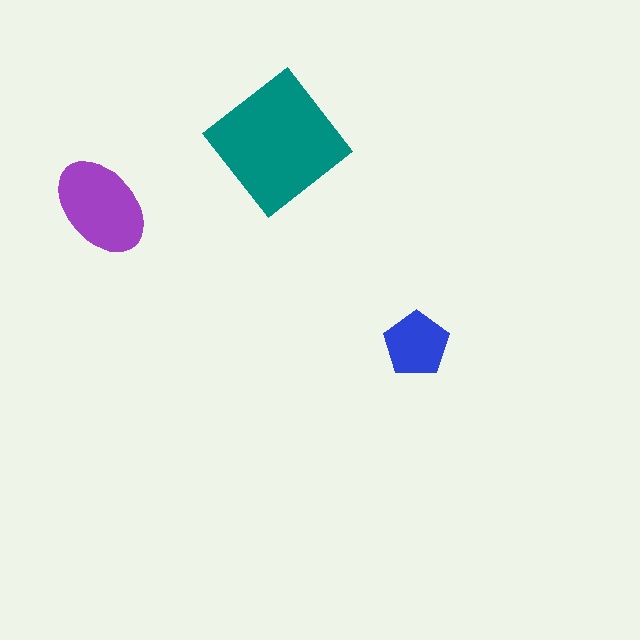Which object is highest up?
The teal diamond is topmost.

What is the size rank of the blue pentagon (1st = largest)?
3rd.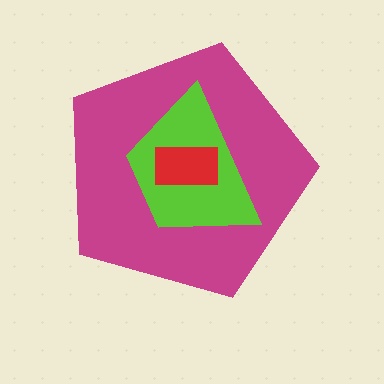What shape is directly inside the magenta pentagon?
The lime trapezoid.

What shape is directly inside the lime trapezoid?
The red rectangle.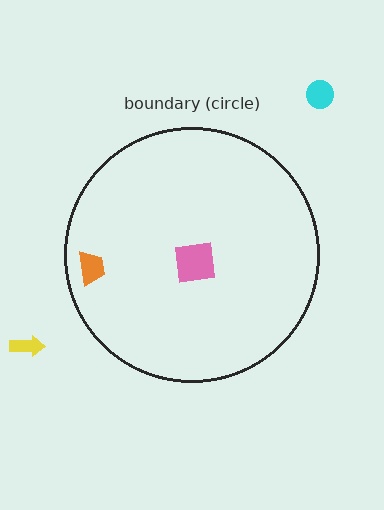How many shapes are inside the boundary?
2 inside, 2 outside.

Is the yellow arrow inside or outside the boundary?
Outside.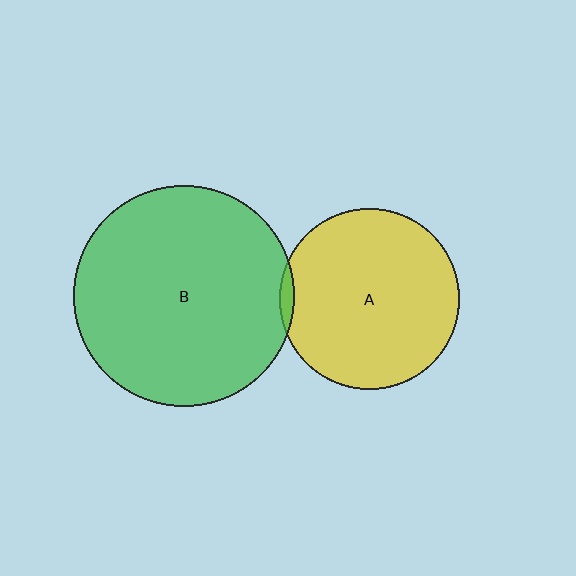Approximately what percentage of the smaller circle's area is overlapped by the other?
Approximately 5%.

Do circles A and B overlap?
Yes.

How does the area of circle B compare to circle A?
Approximately 1.5 times.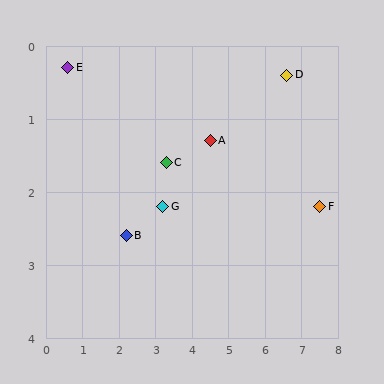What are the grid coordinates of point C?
Point C is at approximately (3.3, 1.6).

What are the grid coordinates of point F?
Point F is at approximately (7.5, 2.2).